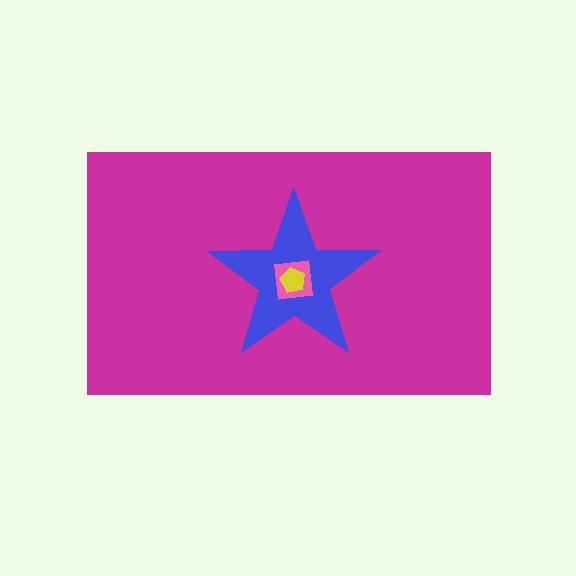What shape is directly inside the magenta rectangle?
The blue star.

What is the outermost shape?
The magenta rectangle.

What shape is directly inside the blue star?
The pink square.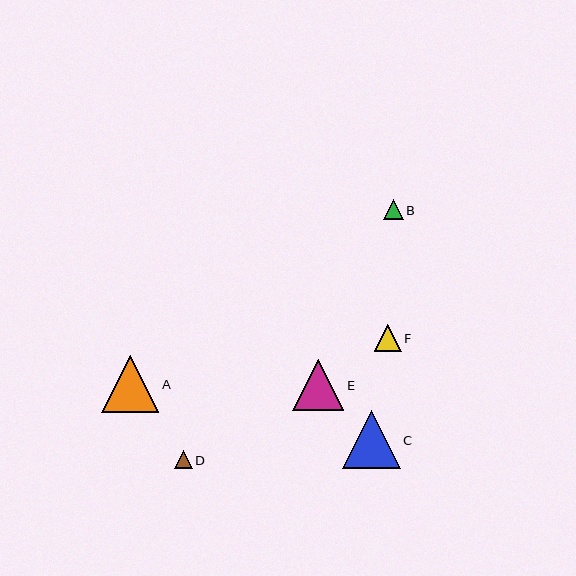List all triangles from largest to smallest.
From largest to smallest: C, A, E, F, B, D.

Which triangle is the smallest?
Triangle D is the smallest with a size of approximately 18 pixels.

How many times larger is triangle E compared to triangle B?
Triangle E is approximately 2.6 times the size of triangle B.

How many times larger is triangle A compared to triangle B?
Triangle A is approximately 2.8 times the size of triangle B.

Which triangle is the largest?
Triangle C is the largest with a size of approximately 57 pixels.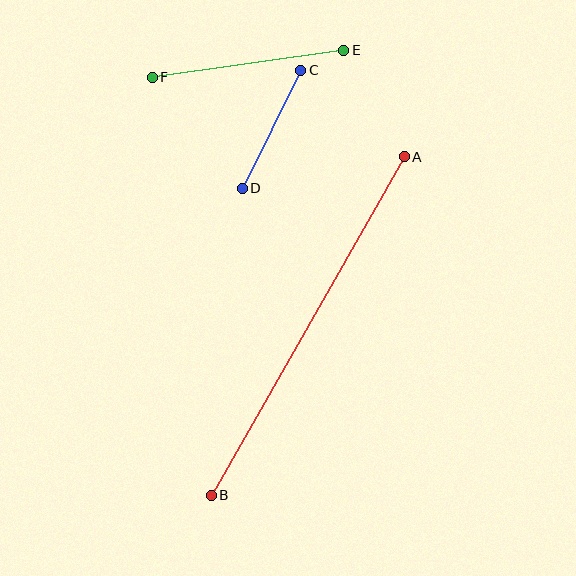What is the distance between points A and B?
The distance is approximately 390 pixels.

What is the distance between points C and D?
The distance is approximately 131 pixels.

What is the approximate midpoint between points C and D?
The midpoint is at approximately (272, 129) pixels.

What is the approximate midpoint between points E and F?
The midpoint is at approximately (248, 64) pixels.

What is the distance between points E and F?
The distance is approximately 193 pixels.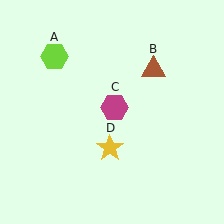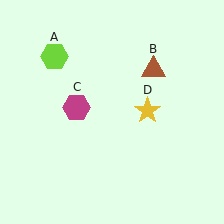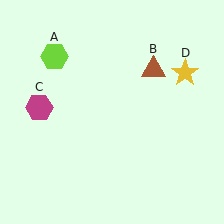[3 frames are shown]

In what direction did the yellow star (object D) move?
The yellow star (object D) moved up and to the right.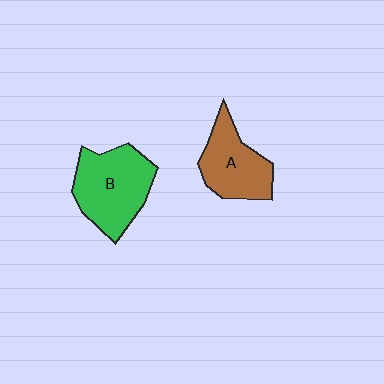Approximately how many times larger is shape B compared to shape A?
Approximately 1.3 times.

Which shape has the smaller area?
Shape A (brown).